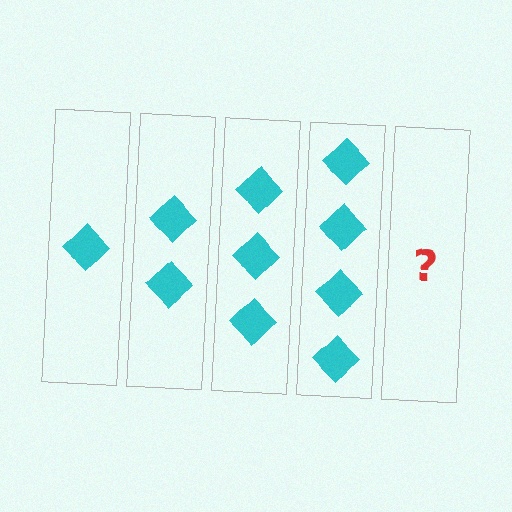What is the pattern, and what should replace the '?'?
The pattern is that each step adds one more diamond. The '?' should be 5 diamonds.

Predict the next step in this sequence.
The next step is 5 diamonds.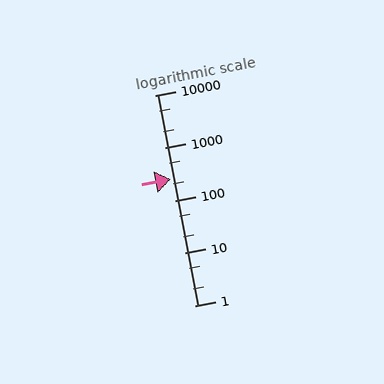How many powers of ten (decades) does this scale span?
The scale spans 4 decades, from 1 to 10000.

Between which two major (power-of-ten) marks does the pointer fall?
The pointer is between 100 and 1000.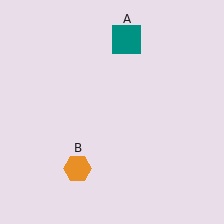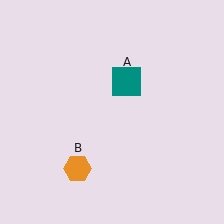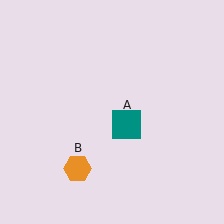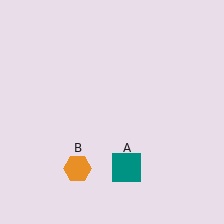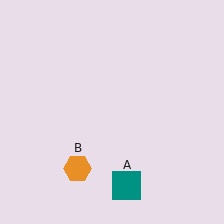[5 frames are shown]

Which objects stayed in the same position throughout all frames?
Orange hexagon (object B) remained stationary.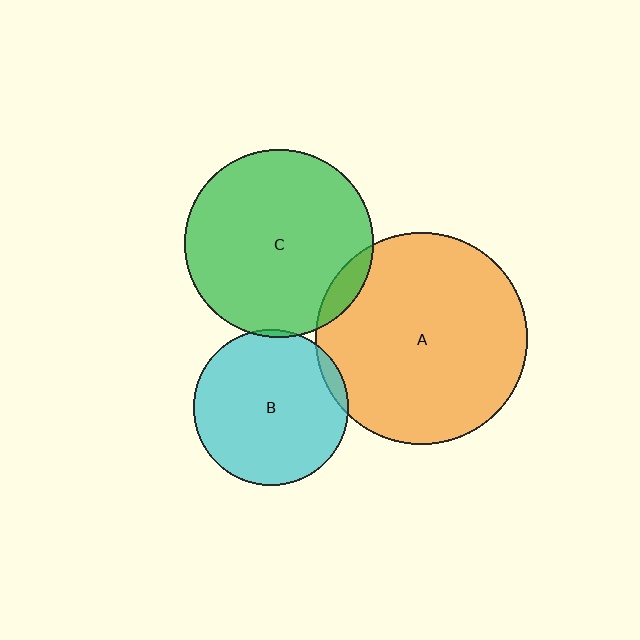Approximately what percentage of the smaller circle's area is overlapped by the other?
Approximately 5%.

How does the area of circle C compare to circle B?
Approximately 1.5 times.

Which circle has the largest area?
Circle A (orange).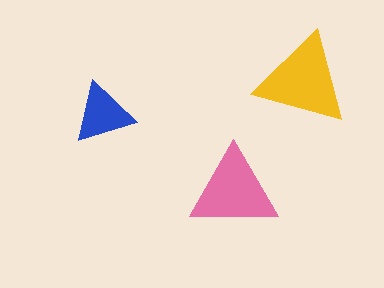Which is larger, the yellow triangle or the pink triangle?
The yellow one.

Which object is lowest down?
The pink triangle is bottommost.